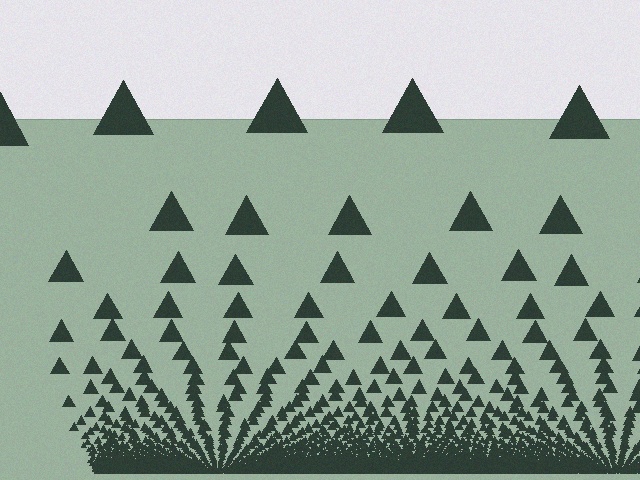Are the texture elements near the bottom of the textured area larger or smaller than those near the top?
Smaller. The gradient is inverted — elements near the bottom are smaller and denser.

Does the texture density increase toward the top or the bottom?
Density increases toward the bottom.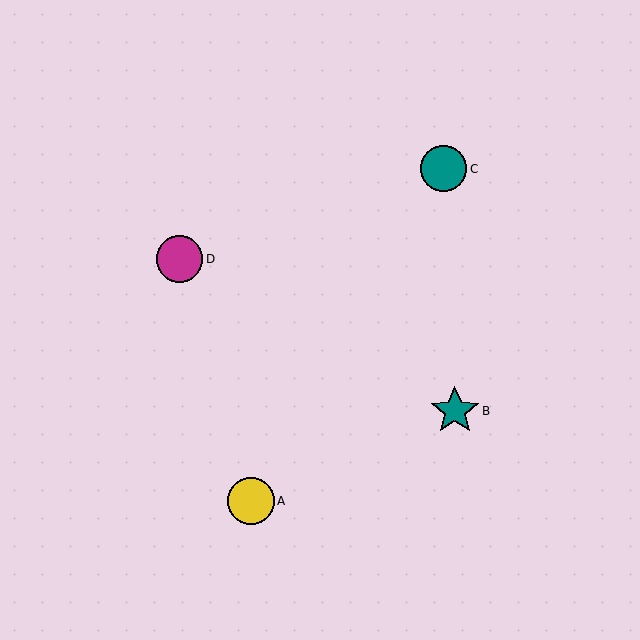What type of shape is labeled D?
Shape D is a magenta circle.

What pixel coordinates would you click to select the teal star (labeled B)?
Click at (455, 411) to select the teal star B.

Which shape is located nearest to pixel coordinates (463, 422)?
The teal star (labeled B) at (455, 411) is nearest to that location.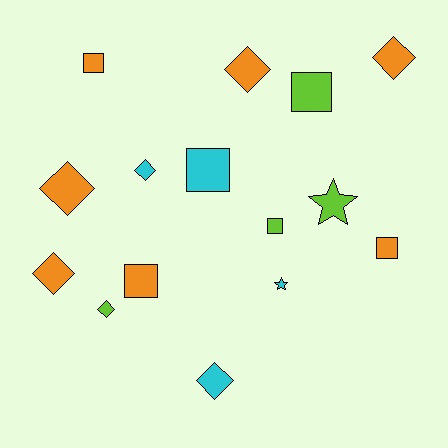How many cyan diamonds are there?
There are 2 cyan diamonds.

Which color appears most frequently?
Orange, with 7 objects.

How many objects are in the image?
There are 15 objects.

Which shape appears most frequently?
Diamond, with 7 objects.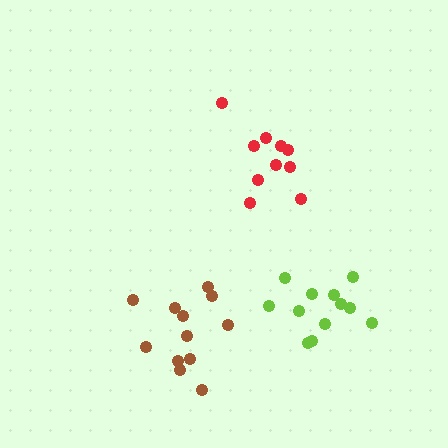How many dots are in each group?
Group 1: 10 dots, Group 2: 12 dots, Group 3: 12 dots (34 total).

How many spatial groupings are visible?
There are 3 spatial groupings.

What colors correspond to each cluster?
The clusters are colored: red, lime, brown.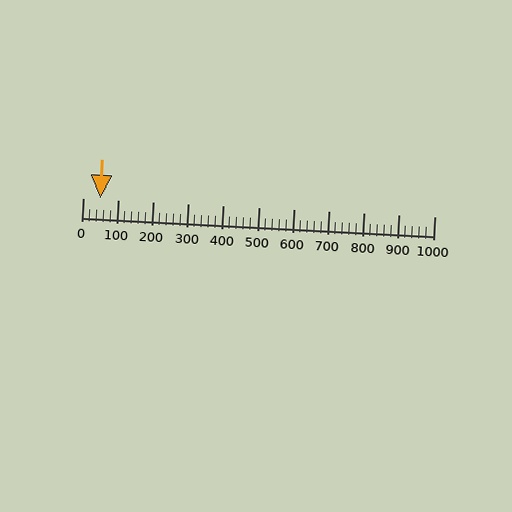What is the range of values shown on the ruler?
The ruler shows values from 0 to 1000.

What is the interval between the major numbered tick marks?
The major tick marks are spaced 100 units apart.